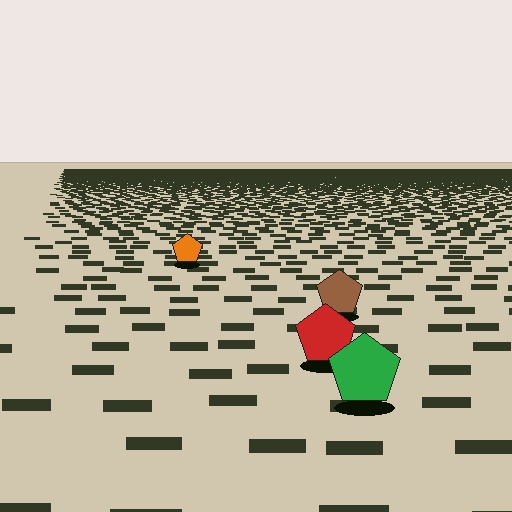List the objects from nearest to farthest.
From nearest to farthest: the green pentagon, the red pentagon, the brown pentagon, the orange pentagon.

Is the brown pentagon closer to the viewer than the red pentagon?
No. The red pentagon is closer — you can tell from the texture gradient: the ground texture is coarser near it.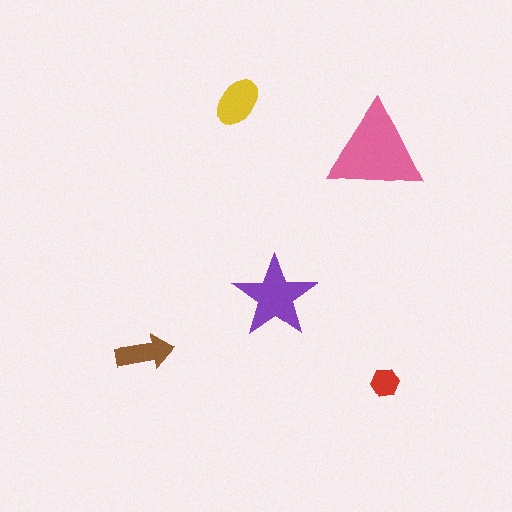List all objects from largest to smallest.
The pink triangle, the purple star, the yellow ellipse, the brown arrow, the red hexagon.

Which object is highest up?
The yellow ellipse is topmost.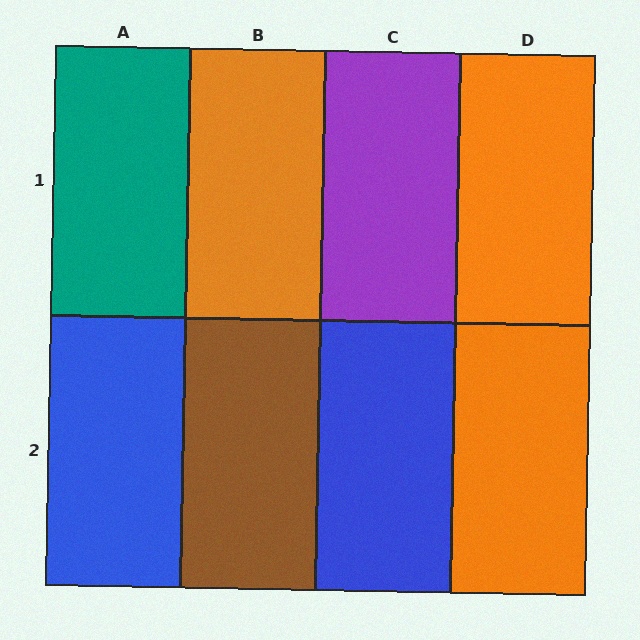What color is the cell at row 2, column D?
Orange.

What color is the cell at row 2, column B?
Brown.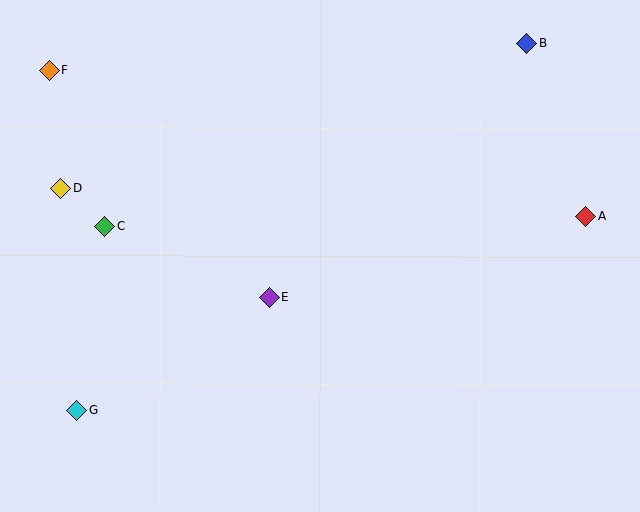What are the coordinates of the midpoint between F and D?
The midpoint between F and D is at (55, 129).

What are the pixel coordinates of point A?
Point A is at (586, 216).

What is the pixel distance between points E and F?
The distance between E and F is 316 pixels.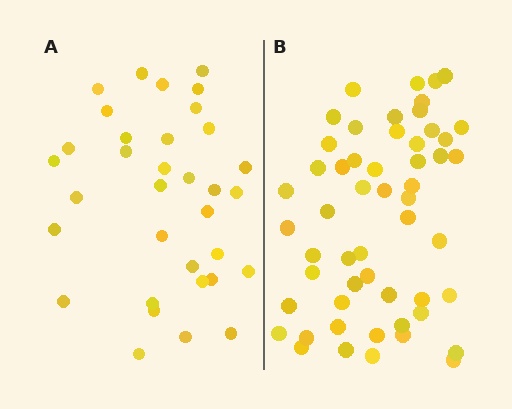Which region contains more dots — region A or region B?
Region B (the right region) has more dots.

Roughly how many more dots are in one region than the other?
Region B has approximately 20 more dots than region A.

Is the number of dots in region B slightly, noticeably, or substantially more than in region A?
Region B has substantially more. The ratio is roughly 1.6 to 1.